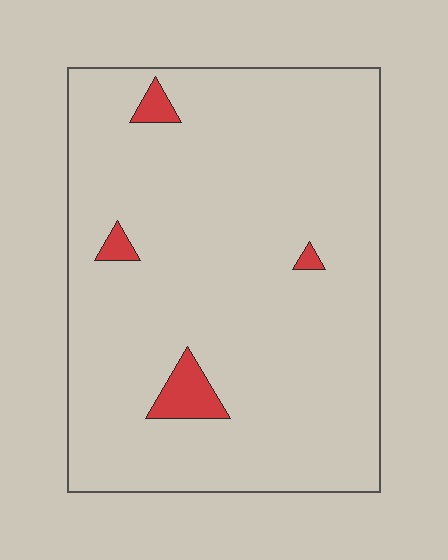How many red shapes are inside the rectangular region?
4.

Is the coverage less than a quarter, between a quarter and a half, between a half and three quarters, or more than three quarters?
Less than a quarter.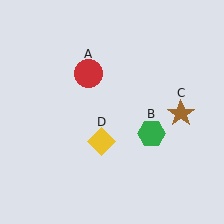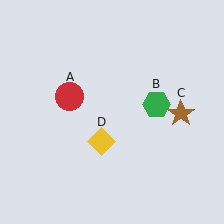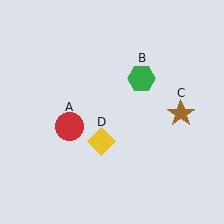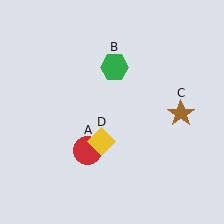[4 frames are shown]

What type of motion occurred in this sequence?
The red circle (object A), green hexagon (object B) rotated counterclockwise around the center of the scene.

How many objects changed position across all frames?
2 objects changed position: red circle (object A), green hexagon (object B).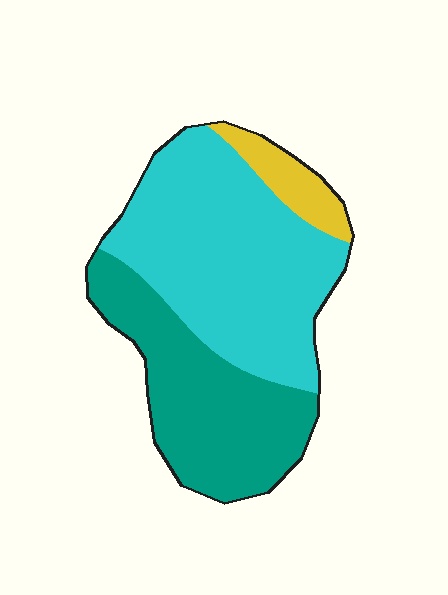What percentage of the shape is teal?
Teal takes up about three eighths (3/8) of the shape.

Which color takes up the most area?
Cyan, at roughly 55%.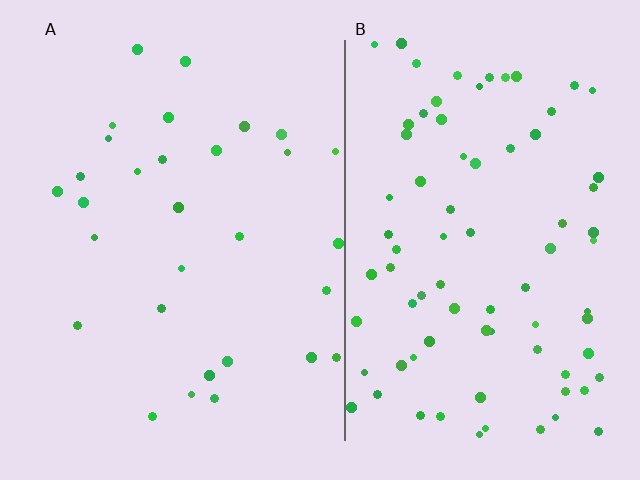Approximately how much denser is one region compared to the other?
Approximately 2.7× — region B over region A.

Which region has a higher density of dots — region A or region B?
B (the right).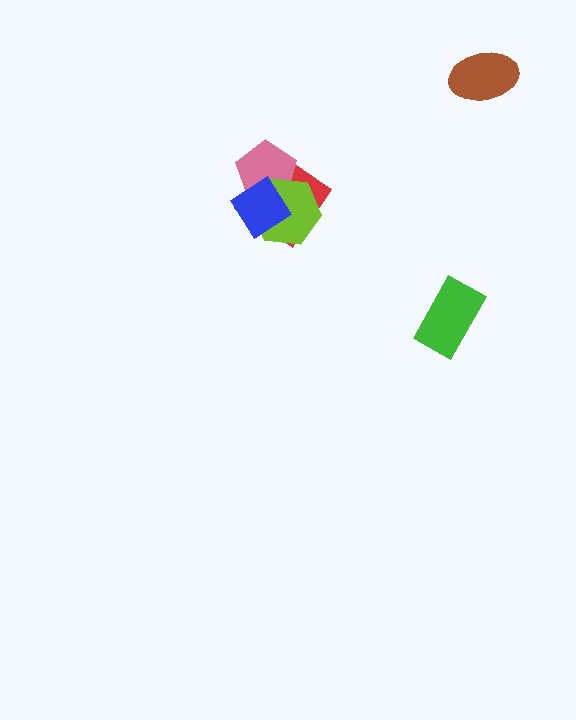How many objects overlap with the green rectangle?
0 objects overlap with the green rectangle.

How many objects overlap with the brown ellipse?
0 objects overlap with the brown ellipse.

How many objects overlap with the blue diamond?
3 objects overlap with the blue diamond.